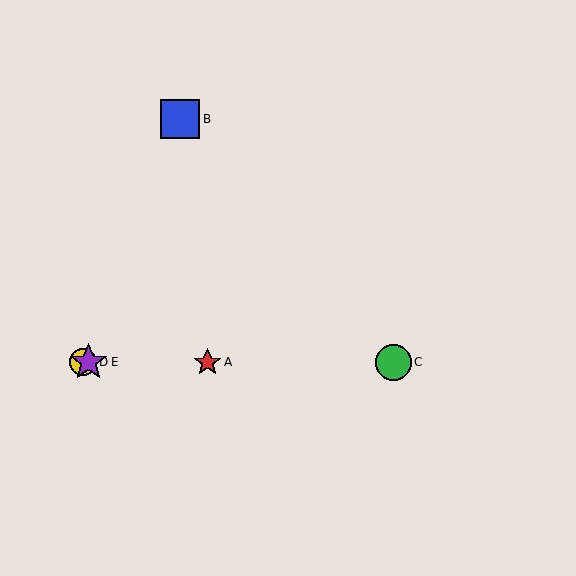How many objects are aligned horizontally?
4 objects (A, C, D, E) are aligned horizontally.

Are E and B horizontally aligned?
No, E is at y≈362 and B is at y≈119.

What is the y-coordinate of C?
Object C is at y≈362.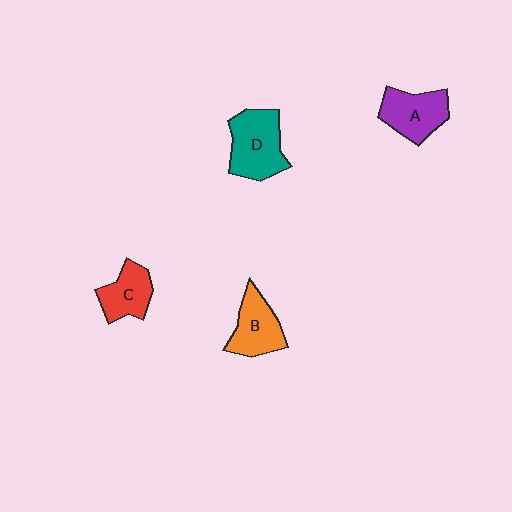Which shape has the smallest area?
Shape C (red).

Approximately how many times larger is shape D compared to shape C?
Approximately 1.5 times.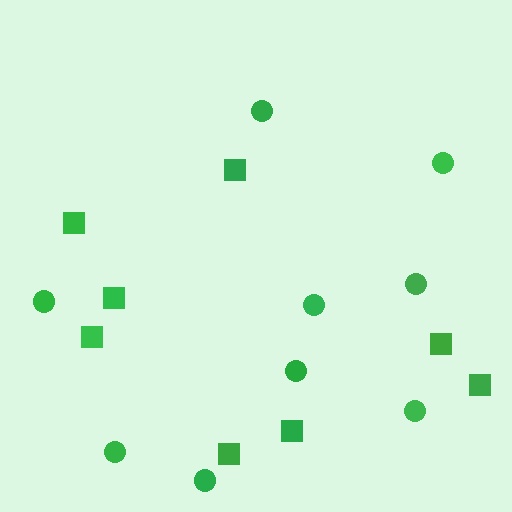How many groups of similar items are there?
There are 2 groups: one group of circles (9) and one group of squares (8).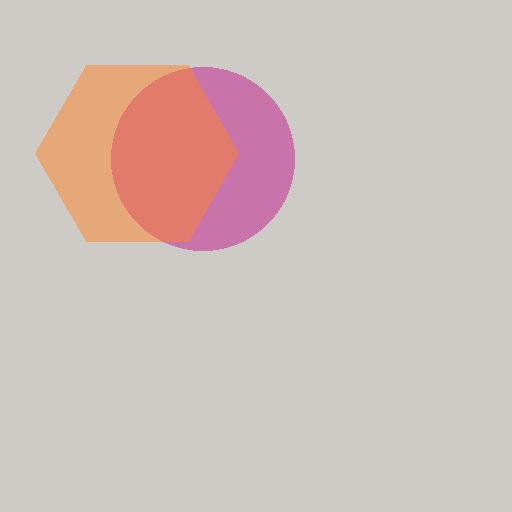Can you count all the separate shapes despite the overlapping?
Yes, there are 2 separate shapes.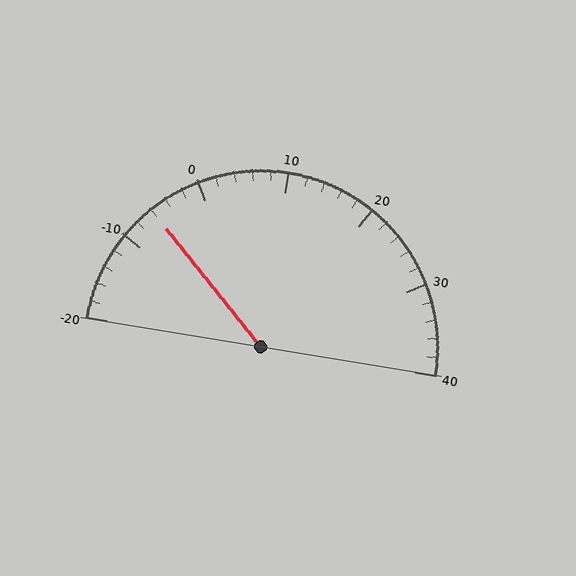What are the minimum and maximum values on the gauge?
The gauge ranges from -20 to 40.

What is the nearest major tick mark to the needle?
The nearest major tick mark is -10.